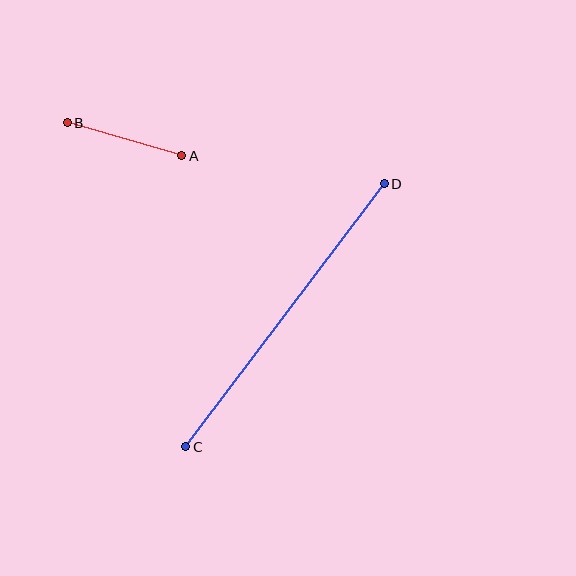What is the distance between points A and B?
The distance is approximately 119 pixels.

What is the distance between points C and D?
The distance is approximately 329 pixels.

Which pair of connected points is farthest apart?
Points C and D are farthest apart.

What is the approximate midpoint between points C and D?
The midpoint is at approximately (285, 315) pixels.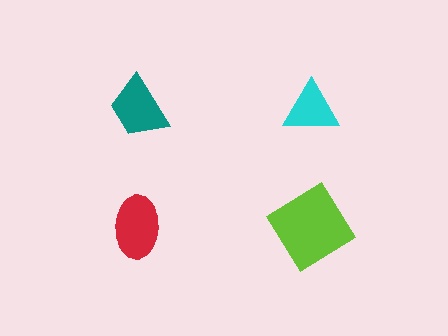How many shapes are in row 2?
2 shapes.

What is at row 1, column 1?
A teal trapezoid.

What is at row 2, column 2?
A lime diamond.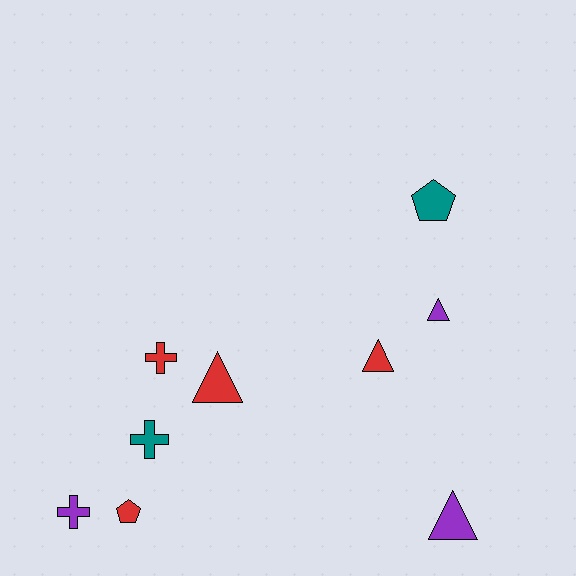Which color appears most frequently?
Red, with 4 objects.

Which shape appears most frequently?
Triangle, with 4 objects.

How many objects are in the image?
There are 9 objects.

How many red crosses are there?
There is 1 red cross.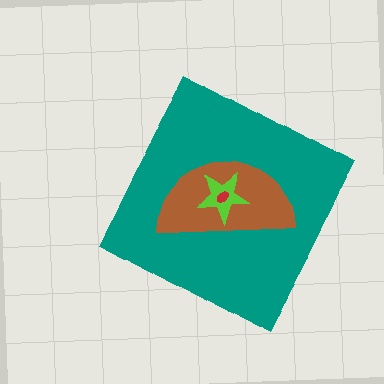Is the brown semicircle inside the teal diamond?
Yes.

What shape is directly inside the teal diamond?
The brown semicircle.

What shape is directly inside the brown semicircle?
The lime star.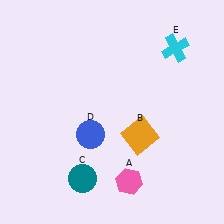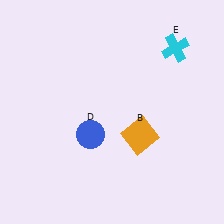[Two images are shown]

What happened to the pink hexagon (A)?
The pink hexagon (A) was removed in Image 2. It was in the bottom-right area of Image 1.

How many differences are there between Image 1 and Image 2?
There are 2 differences between the two images.